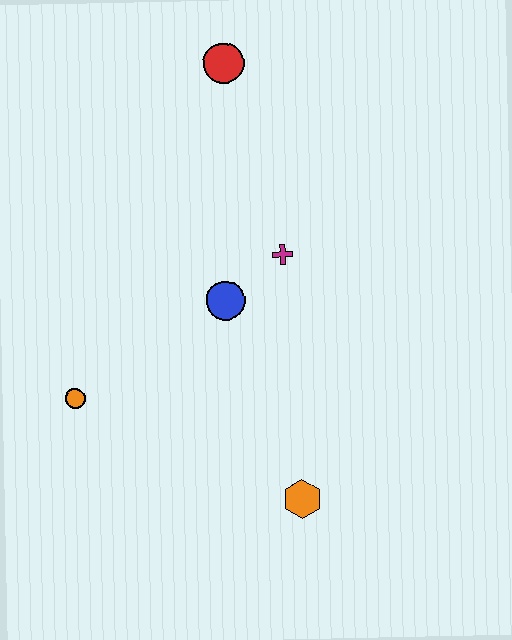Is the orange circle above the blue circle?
No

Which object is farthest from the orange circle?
The red circle is farthest from the orange circle.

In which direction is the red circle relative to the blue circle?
The red circle is above the blue circle.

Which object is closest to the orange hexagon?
The blue circle is closest to the orange hexagon.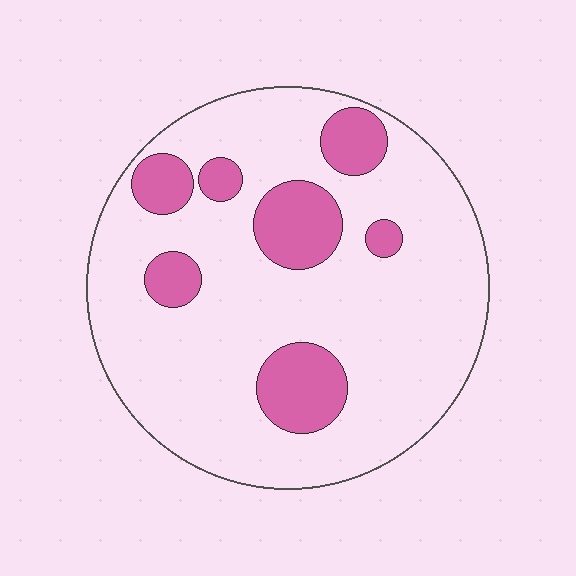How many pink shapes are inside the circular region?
7.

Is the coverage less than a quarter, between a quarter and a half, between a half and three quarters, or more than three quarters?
Less than a quarter.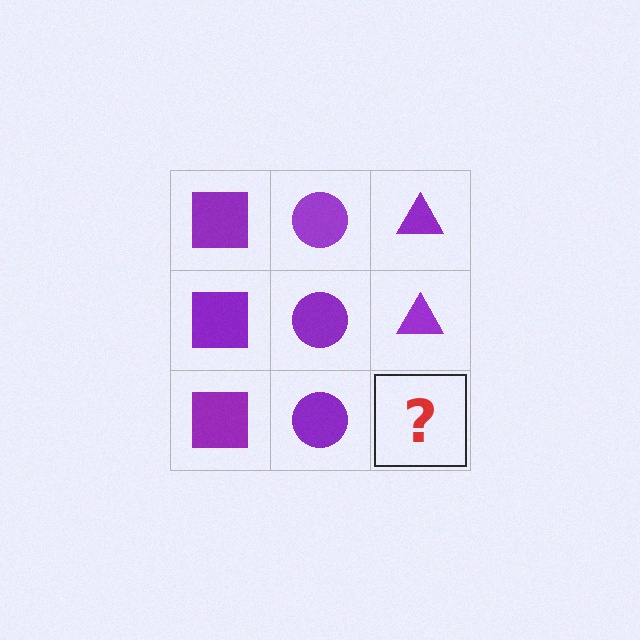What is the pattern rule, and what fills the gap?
The rule is that each column has a consistent shape. The gap should be filled with a purple triangle.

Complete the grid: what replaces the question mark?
The question mark should be replaced with a purple triangle.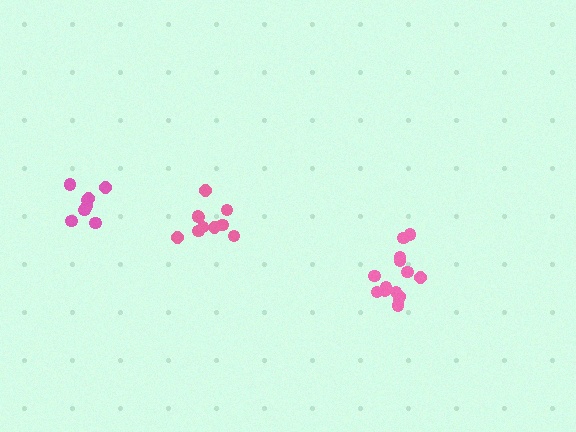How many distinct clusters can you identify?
There are 3 distinct clusters.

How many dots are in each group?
Group 1: 10 dots, Group 2: 14 dots, Group 3: 8 dots (32 total).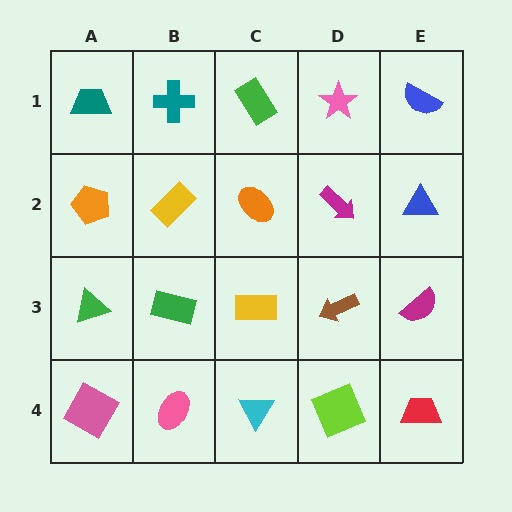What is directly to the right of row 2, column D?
A blue triangle.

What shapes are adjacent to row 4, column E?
A magenta semicircle (row 3, column E), a lime square (row 4, column D).